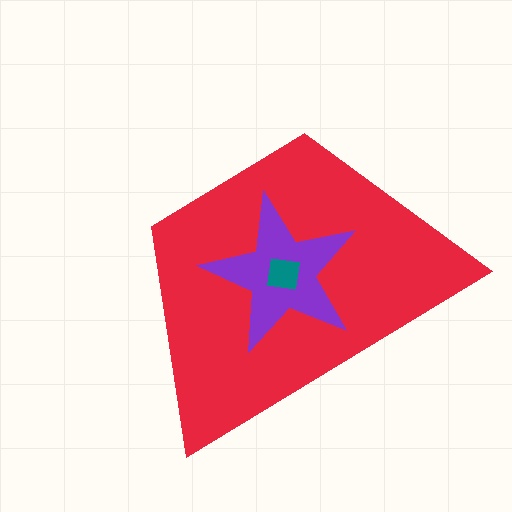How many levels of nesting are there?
3.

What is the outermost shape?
The red trapezoid.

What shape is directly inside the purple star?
The teal square.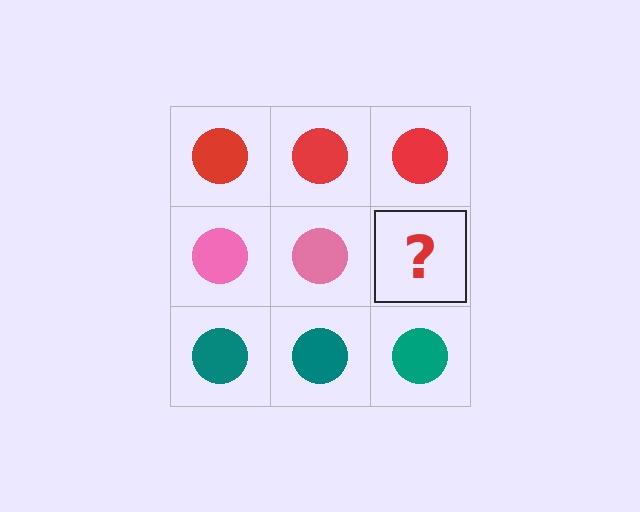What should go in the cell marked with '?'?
The missing cell should contain a pink circle.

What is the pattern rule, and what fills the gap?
The rule is that each row has a consistent color. The gap should be filled with a pink circle.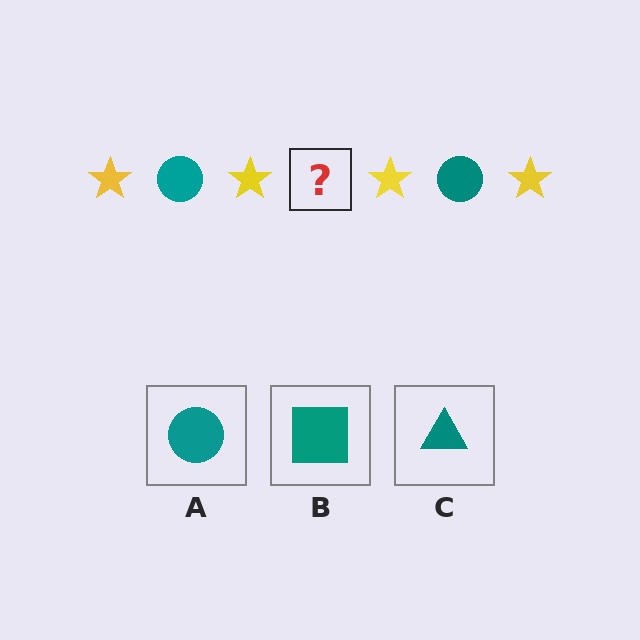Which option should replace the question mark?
Option A.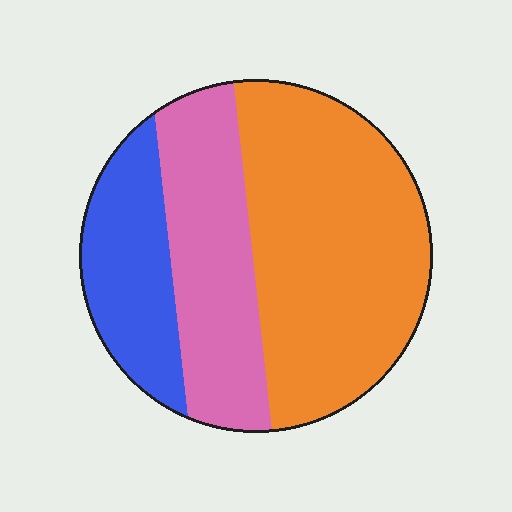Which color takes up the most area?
Orange, at roughly 50%.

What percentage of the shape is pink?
Pink takes up about one quarter (1/4) of the shape.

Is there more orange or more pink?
Orange.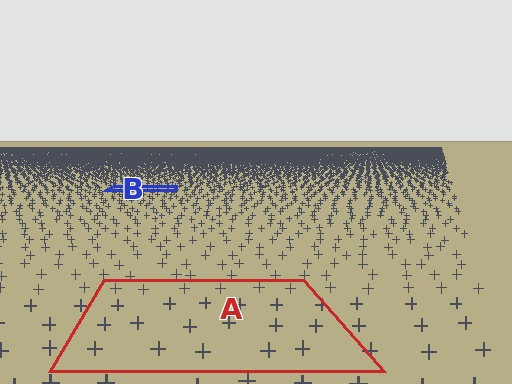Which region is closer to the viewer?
Region A is closer. The texture elements there are larger and more spread out.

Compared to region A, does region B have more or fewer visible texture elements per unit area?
Region B has more texture elements per unit area — they are packed more densely because it is farther away.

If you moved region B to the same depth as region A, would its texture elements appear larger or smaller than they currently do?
They would appear larger. At a closer depth, the same texture elements are projected at a bigger on-screen size.